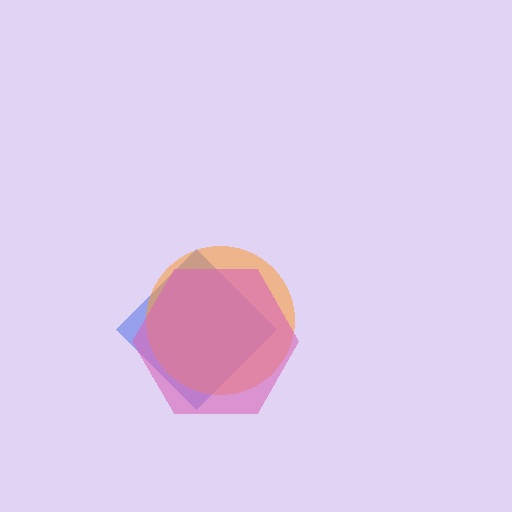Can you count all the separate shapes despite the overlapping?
Yes, there are 3 separate shapes.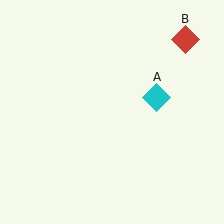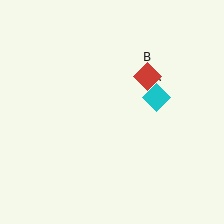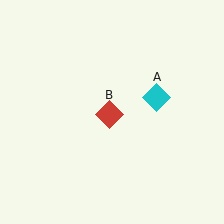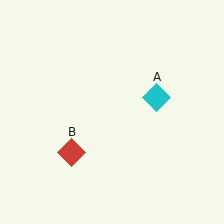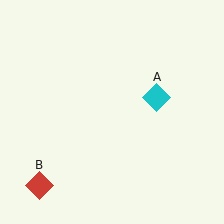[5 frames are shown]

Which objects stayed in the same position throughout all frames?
Cyan diamond (object A) remained stationary.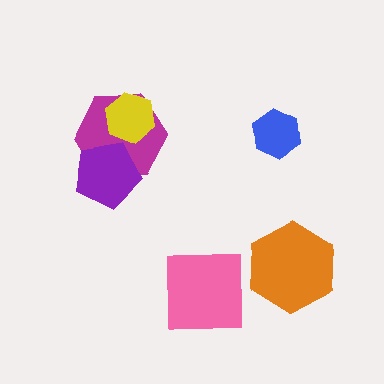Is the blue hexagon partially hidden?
No, no other shape covers it.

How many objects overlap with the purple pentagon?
1 object overlaps with the purple pentagon.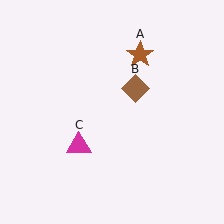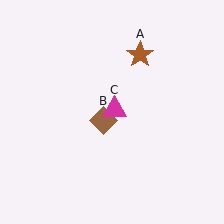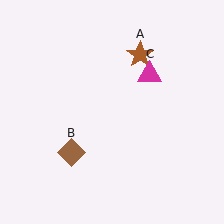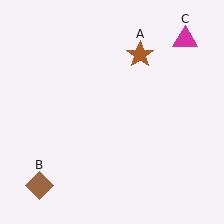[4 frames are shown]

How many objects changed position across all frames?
2 objects changed position: brown diamond (object B), magenta triangle (object C).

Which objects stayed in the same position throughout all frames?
Brown star (object A) remained stationary.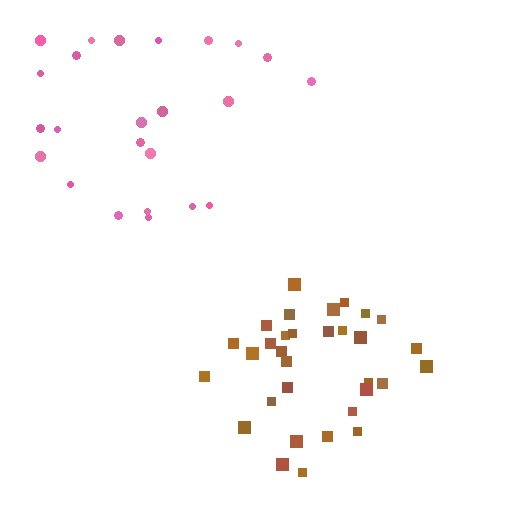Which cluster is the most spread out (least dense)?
Pink.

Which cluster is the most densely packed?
Brown.